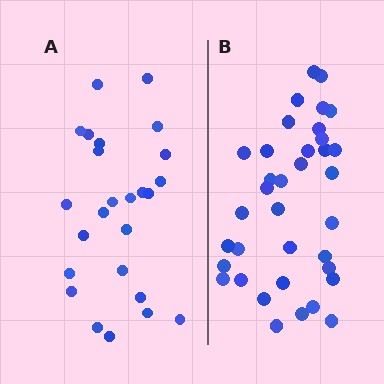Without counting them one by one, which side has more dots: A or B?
Region B (the right region) has more dots.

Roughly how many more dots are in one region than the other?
Region B has roughly 12 or so more dots than region A.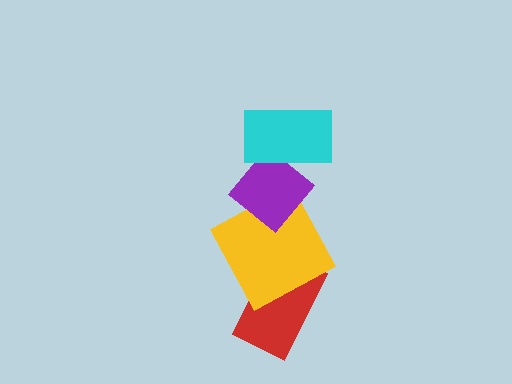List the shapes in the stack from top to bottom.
From top to bottom: the cyan rectangle, the purple diamond, the yellow square, the red rectangle.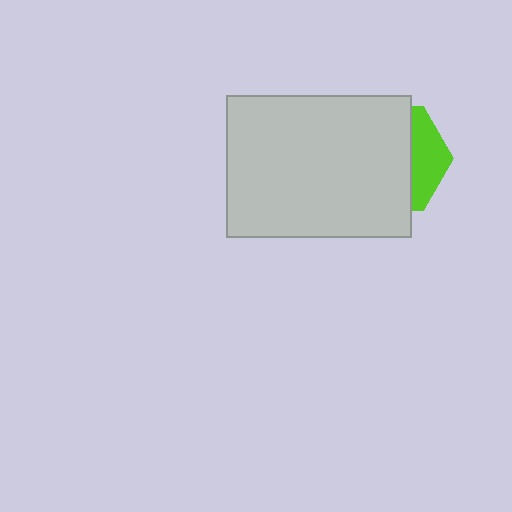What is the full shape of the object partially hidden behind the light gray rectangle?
The partially hidden object is a lime hexagon.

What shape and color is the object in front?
The object in front is a light gray rectangle.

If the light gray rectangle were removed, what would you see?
You would see the complete lime hexagon.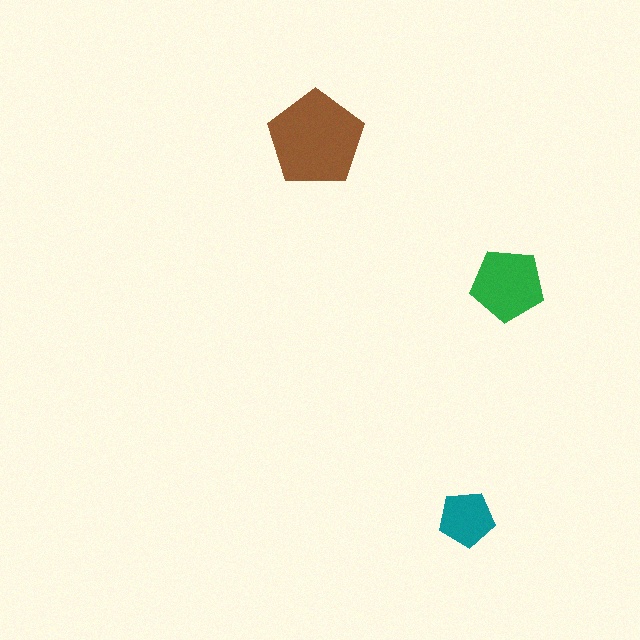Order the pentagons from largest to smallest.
the brown one, the green one, the teal one.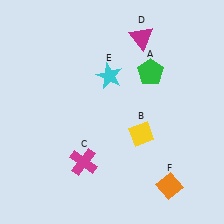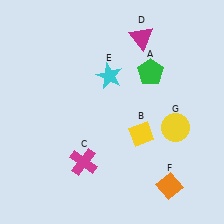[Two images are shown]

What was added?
A yellow circle (G) was added in Image 2.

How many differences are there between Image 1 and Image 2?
There is 1 difference between the two images.